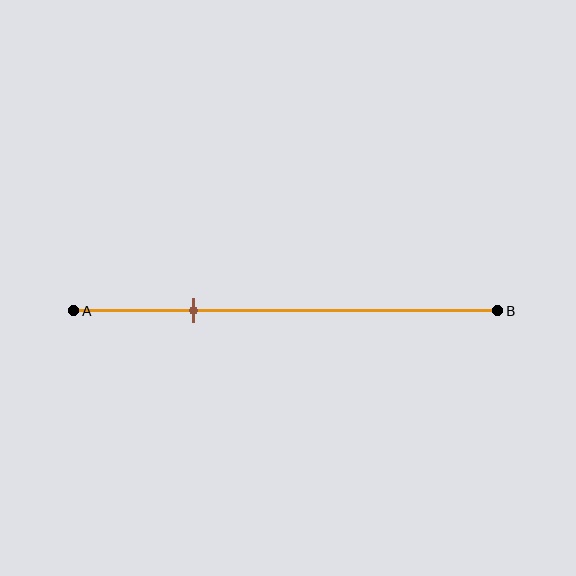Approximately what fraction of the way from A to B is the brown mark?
The brown mark is approximately 30% of the way from A to B.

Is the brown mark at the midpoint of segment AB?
No, the mark is at about 30% from A, not at the 50% midpoint.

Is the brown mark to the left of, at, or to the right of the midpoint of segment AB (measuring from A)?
The brown mark is to the left of the midpoint of segment AB.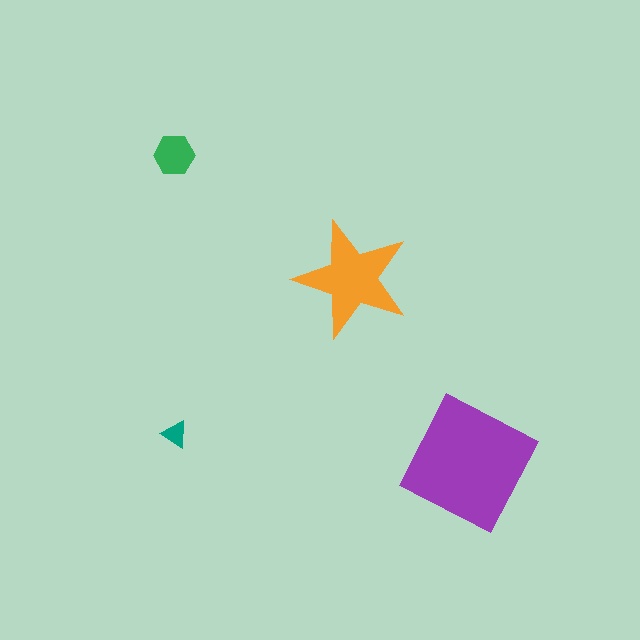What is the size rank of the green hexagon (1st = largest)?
3rd.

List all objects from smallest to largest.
The teal triangle, the green hexagon, the orange star, the purple square.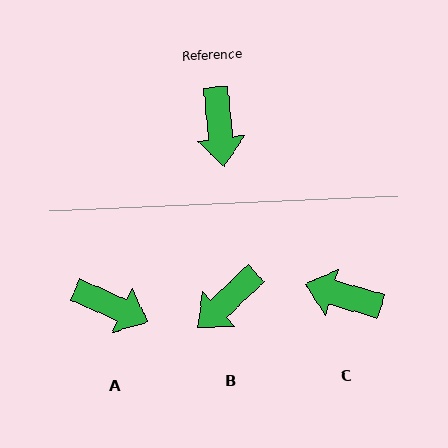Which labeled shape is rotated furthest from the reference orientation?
C, about 113 degrees away.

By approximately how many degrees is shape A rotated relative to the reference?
Approximately 59 degrees counter-clockwise.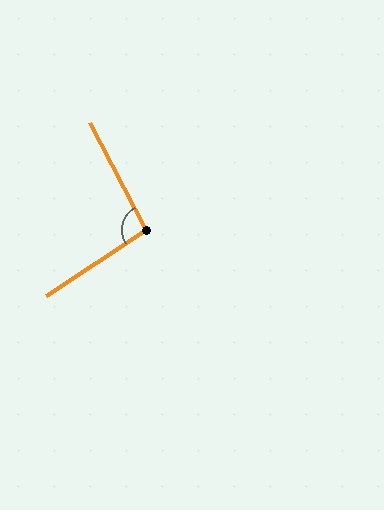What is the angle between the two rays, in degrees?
Approximately 96 degrees.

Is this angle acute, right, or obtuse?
It is obtuse.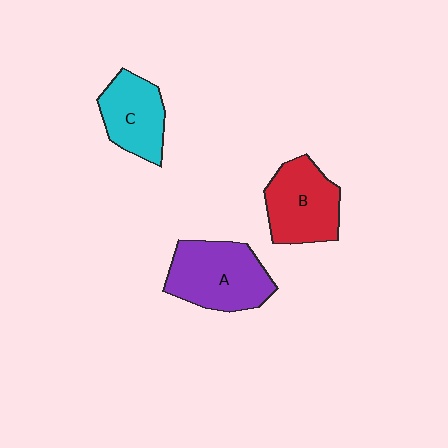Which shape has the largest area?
Shape A (purple).